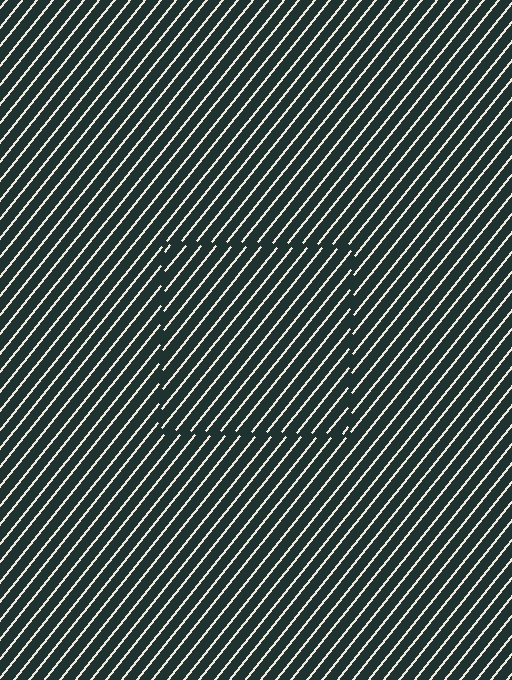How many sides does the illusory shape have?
4 sides — the line-ends trace a square.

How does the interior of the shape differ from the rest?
The interior of the shape contains the same grating, shifted by half a period — the contour is defined by the phase discontinuity where line-ends from the inner and outer gratings abut.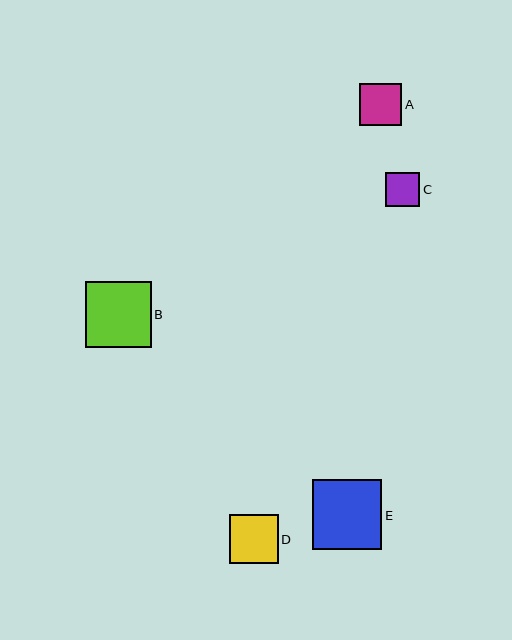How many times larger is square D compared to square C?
Square D is approximately 1.4 times the size of square C.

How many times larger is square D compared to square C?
Square D is approximately 1.4 times the size of square C.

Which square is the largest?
Square E is the largest with a size of approximately 69 pixels.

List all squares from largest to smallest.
From largest to smallest: E, B, D, A, C.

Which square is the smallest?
Square C is the smallest with a size of approximately 34 pixels.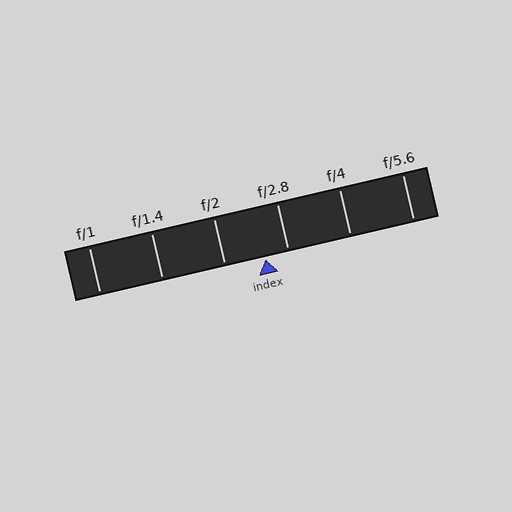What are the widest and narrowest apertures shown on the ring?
The widest aperture shown is f/1 and the narrowest is f/5.6.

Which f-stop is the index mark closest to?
The index mark is closest to f/2.8.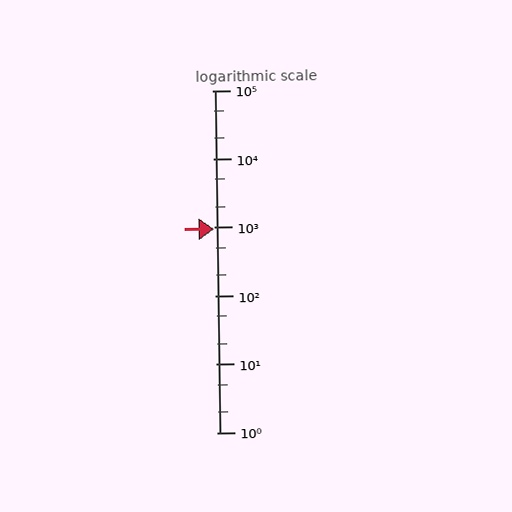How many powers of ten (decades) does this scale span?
The scale spans 5 decades, from 1 to 100000.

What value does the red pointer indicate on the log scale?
The pointer indicates approximately 940.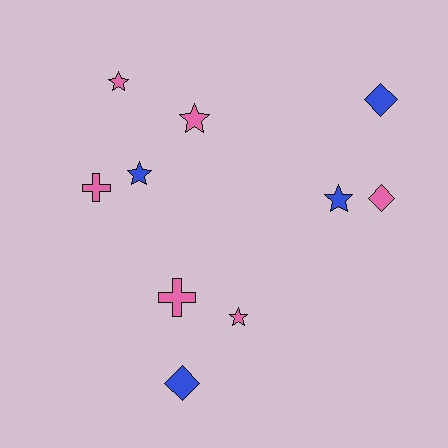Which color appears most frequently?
Pink, with 6 objects.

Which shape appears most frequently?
Star, with 5 objects.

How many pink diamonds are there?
There is 1 pink diamond.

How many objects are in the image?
There are 10 objects.